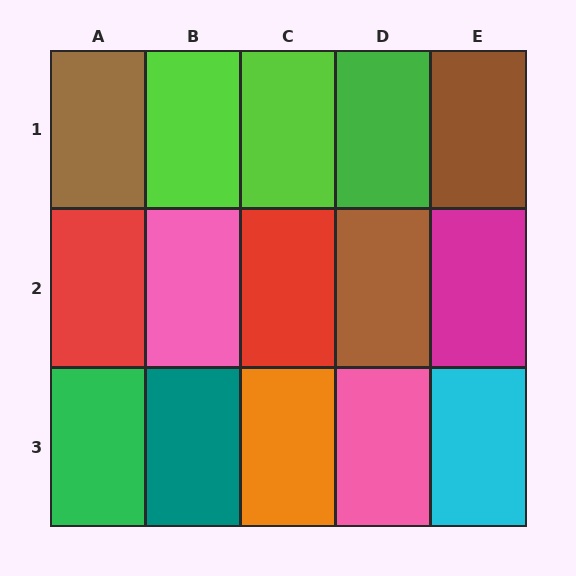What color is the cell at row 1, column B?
Lime.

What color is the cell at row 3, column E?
Cyan.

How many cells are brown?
3 cells are brown.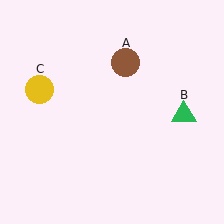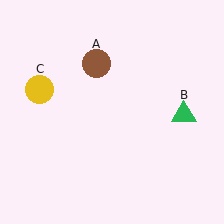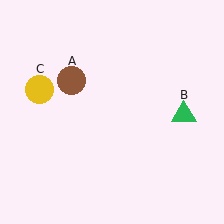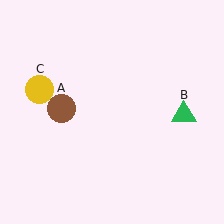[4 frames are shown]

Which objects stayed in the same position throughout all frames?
Green triangle (object B) and yellow circle (object C) remained stationary.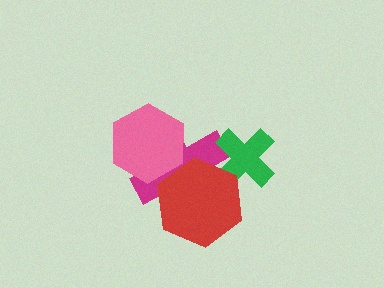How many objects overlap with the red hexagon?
2 objects overlap with the red hexagon.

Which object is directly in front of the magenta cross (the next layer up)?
The pink hexagon is directly in front of the magenta cross.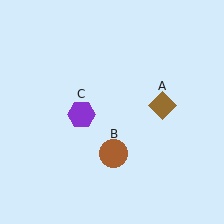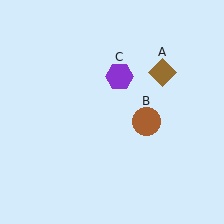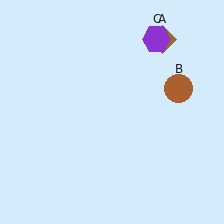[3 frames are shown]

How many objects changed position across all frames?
3 objects changed position: brown diamond (object A), brown circle (object B), purple hexagon (object C).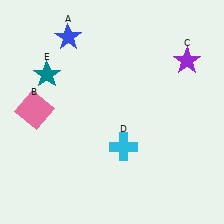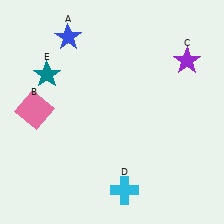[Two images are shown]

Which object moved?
The cyan cross (D) moved down.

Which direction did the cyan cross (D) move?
The cyan cross (D) moved down.